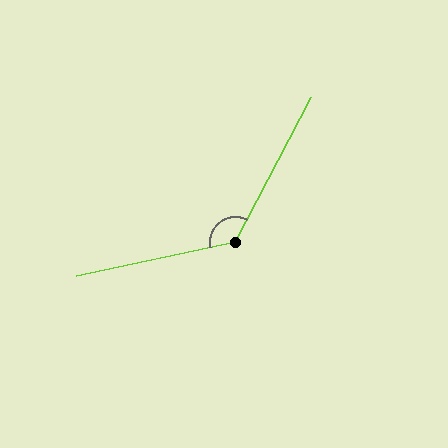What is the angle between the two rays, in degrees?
Approximately 130 degrees.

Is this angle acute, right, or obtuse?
It is obtuse.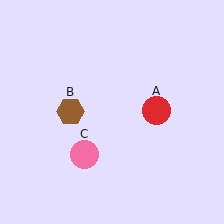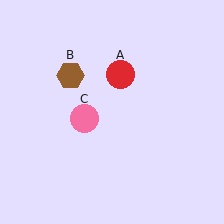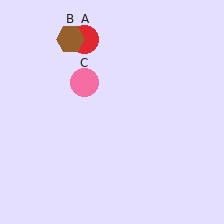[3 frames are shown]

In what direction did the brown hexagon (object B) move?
The brown hexagon (object B) moved up.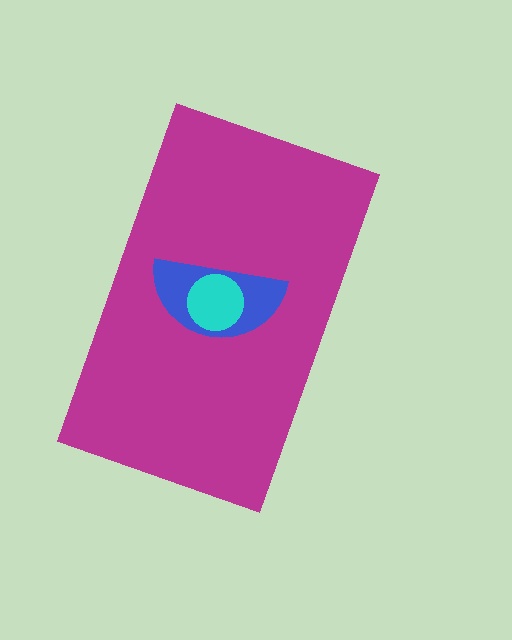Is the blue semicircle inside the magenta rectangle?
Yes.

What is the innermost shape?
The cyan circle.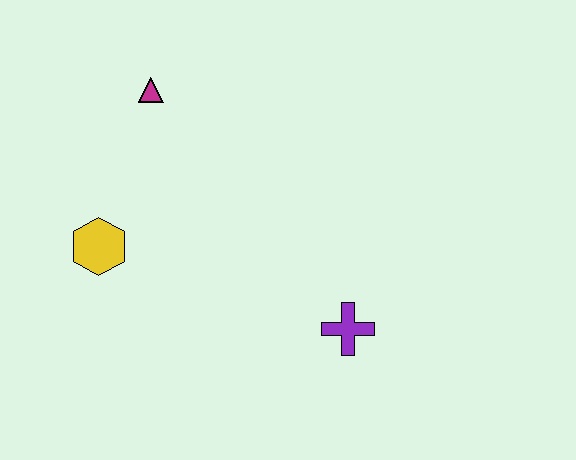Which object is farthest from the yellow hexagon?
The purple cross is farthest from the yellow hexagon.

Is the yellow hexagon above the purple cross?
Yes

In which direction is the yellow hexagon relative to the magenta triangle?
The yellow hexagon is below the magenta triangle.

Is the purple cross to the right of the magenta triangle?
Yes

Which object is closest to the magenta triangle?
The yellow hexagon is closest to the magenta triangle.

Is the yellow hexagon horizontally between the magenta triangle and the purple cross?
No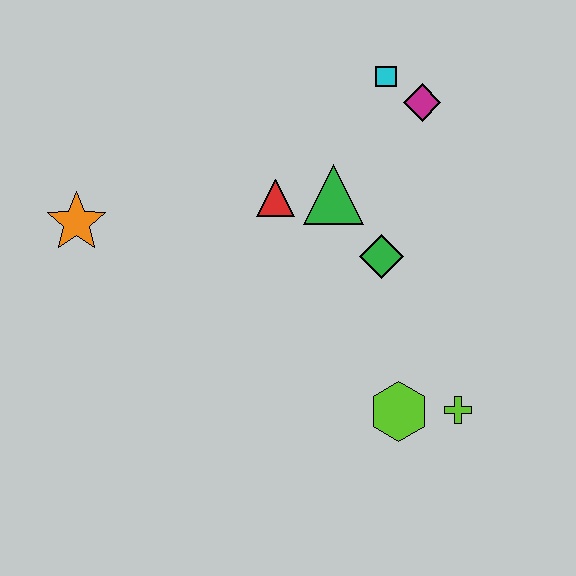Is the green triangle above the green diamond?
Yes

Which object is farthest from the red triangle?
The lime cross is farthest from the red triangle.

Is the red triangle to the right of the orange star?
Yes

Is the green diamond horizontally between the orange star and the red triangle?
No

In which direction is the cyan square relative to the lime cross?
The cyan square is above the lime cross.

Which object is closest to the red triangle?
The green triangle is closest to the red triangle.